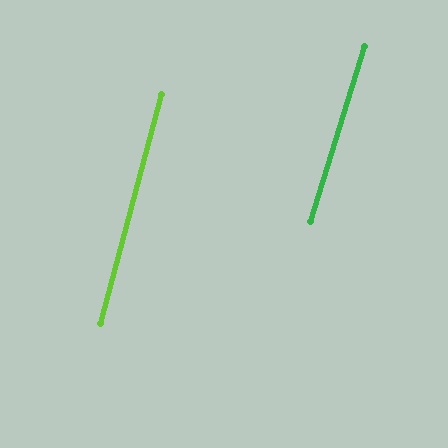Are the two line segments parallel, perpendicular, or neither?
Parallel — their directions differ by only 1.9°.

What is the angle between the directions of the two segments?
Approximately 2 degrees.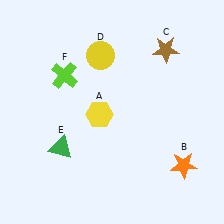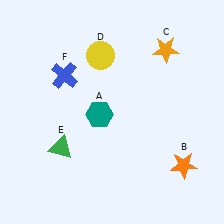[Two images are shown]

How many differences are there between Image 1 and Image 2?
There are 3 differences between the two images.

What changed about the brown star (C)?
In Image 1, C is brown. In Image 2, it changed to orange.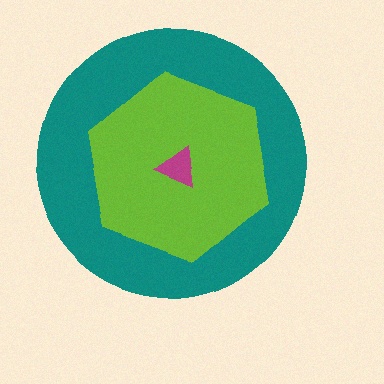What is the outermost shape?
The teal circle.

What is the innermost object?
The magenta triangle.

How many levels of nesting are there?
3.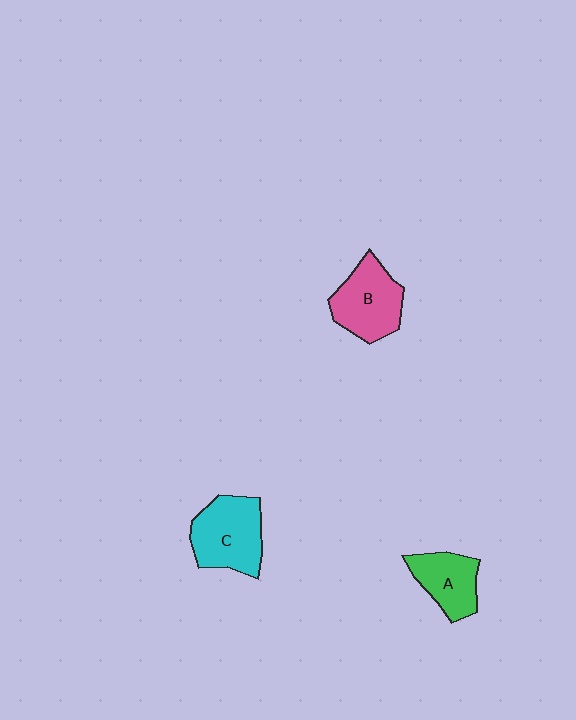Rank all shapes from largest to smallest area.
From largest to smallest: C (cyan), B (pink), A (green).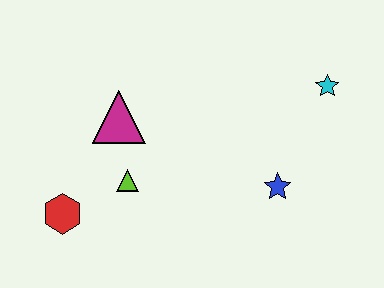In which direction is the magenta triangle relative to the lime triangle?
The magenta triangle is above the lime triangle.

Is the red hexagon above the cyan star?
No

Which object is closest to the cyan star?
The blue star is closest to the cyan star.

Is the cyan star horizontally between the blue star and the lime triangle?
No